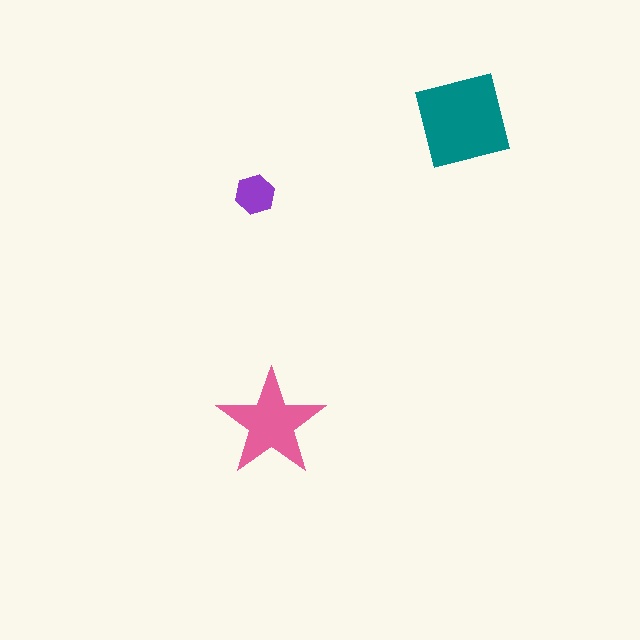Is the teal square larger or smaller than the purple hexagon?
Larger.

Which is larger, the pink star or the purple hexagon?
The pink star.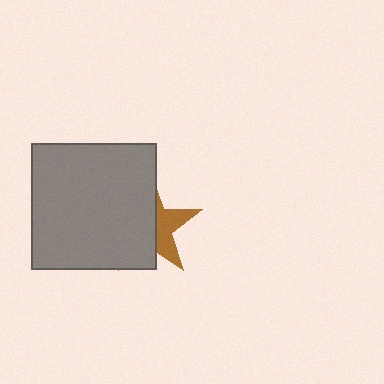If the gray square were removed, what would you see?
You would see the complete brown star.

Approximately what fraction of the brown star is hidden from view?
Roughly 63% of the brown star is hidden behind the gray square.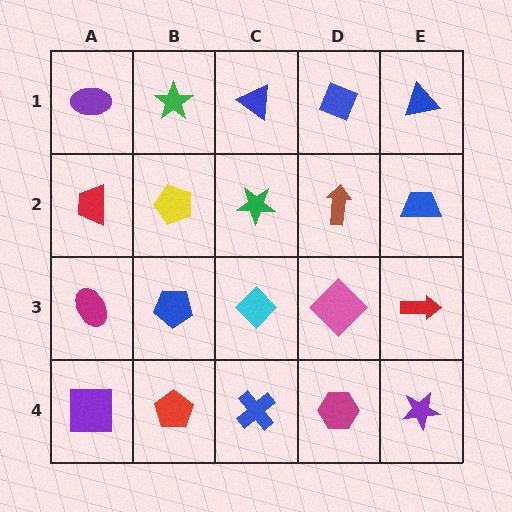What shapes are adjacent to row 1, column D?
A brown arrow (row 2, column D), a blue triangle (row 1, column C), a blue triangle (row 1, column E).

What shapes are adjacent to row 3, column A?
A red trapezoid (row 2, column A), a purple square (row 4, column A), a blue pentagon (row 3, column B).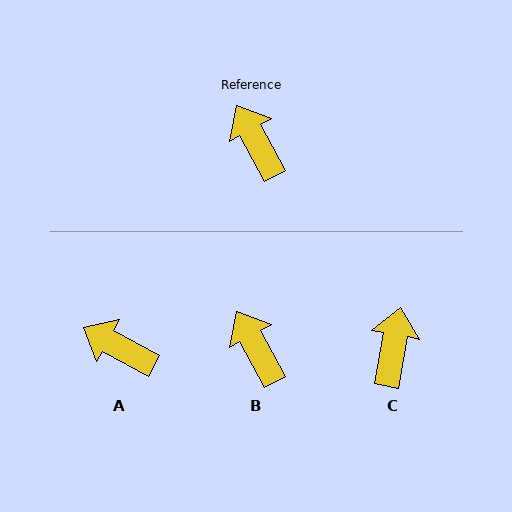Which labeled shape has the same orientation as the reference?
B.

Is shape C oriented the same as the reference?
No, it is off by about 39 degrees.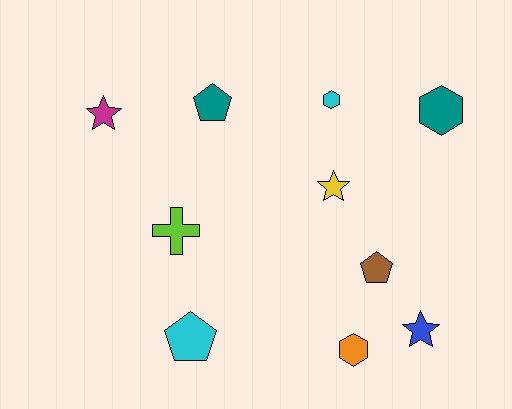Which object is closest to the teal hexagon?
The cyan hexagon is closest to the teal hexagon.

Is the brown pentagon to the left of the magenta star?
No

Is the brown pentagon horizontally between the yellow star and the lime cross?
No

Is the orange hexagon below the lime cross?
Yes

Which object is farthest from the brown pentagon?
The magenta star is farthest from the brown pentagon.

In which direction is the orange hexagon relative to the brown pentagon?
The orange hexagon is below the brown pentagon.